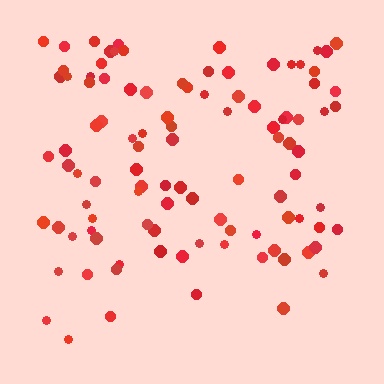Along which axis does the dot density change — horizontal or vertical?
Vertical.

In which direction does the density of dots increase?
From bottom to top, with the top side densest.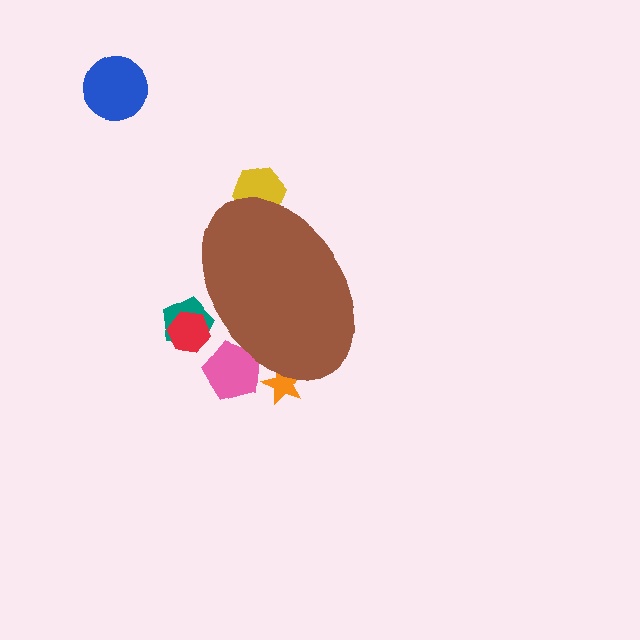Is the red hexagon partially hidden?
Yes, the red hexagon is partially hidden behind the brown ellipse.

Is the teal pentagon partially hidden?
Yes, the teal pentagon is partially hidden behind the brown ellipse.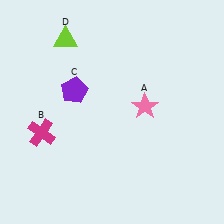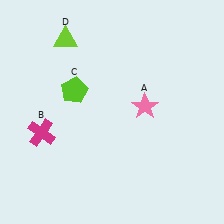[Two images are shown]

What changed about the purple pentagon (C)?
In Image 1, C is purple. In Image 2, it changed to lime.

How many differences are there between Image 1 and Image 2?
There is 1 difference between the two images.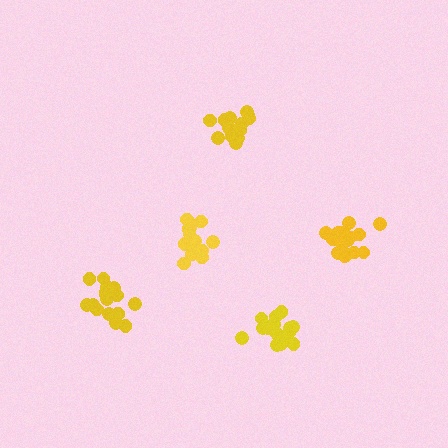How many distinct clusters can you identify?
There are 5 distinct clusters.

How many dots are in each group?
Group 1: 16 dots, Group 2: 17 dots, Group 3: 18 dots, Group 4: 17 dots, Group 5: 15 dots (83 total).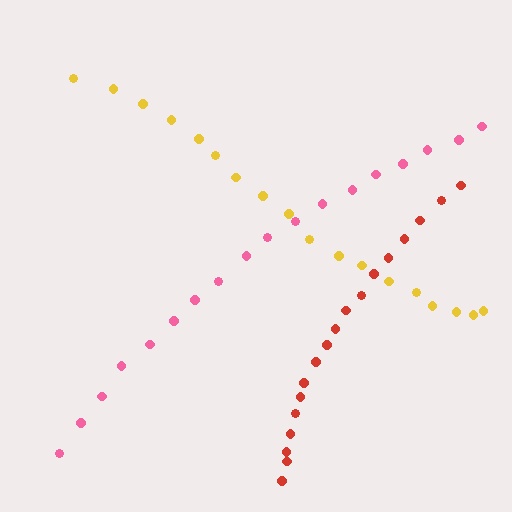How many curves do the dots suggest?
There are 3 distinct paths.